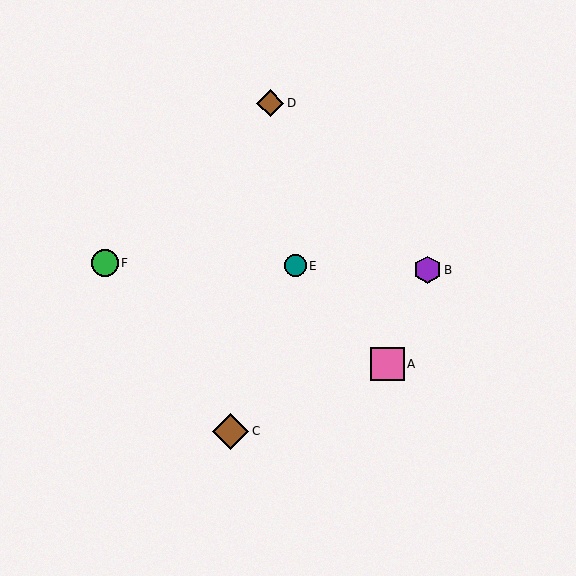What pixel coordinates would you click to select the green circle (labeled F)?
Click at (105, 263) to select the green circle F.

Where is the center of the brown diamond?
The center of the brown diamond is at (230, 431).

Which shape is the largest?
The brown diamond (labeled C) is the largest.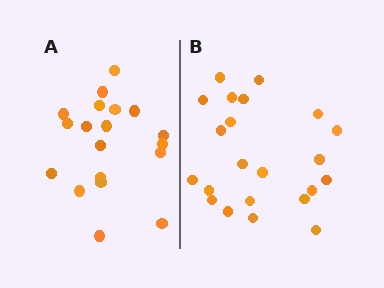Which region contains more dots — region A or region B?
Region B (the right region) has more dots.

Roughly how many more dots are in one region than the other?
Region B has just a few more — roughly 2 or 3 more dots than region A.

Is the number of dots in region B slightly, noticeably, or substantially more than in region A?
Region B has only slightly more — the two regions are fairly close. The ratio is roughly 1.2 to 1.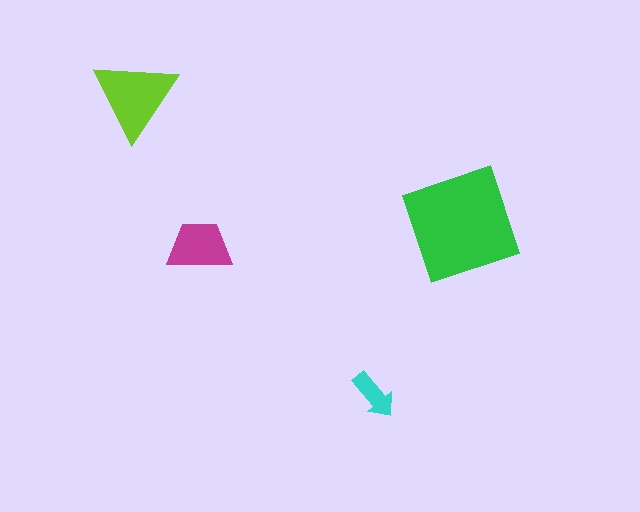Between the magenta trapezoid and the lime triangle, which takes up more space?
The lime triangle.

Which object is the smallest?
The cyan arrow.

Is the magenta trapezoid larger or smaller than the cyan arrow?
Larger.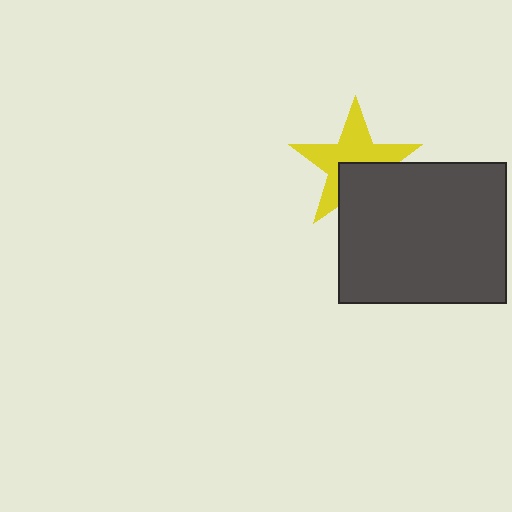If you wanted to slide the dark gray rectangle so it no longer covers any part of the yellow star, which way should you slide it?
Slide it down — that is the most direct way to separate the two shapes.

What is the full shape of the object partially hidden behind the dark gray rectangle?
The partially hidden object is a yellow star.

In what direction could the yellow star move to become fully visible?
The yellow star could move up. That would shift it out from behind the dark gray rectangle entirely.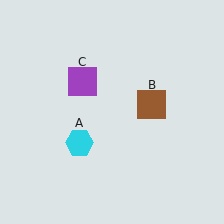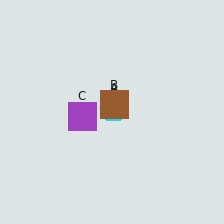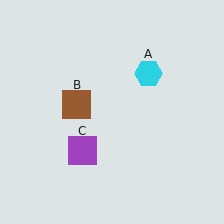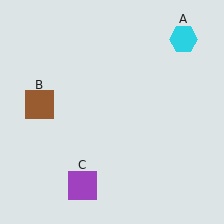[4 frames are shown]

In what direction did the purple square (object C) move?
The purple square (object C) moved down.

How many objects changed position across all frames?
3 objects changed position: cyan hexagon (object A), brown square (object B), purple square (object C).